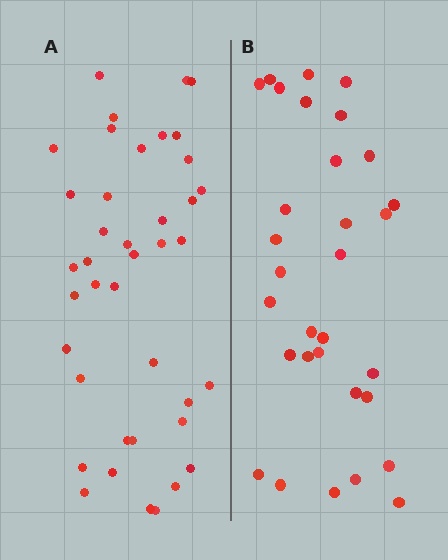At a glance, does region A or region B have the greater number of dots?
Region A (the left region) has more dots.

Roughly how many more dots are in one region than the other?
Region A has roughly 8 or so more dots than region B.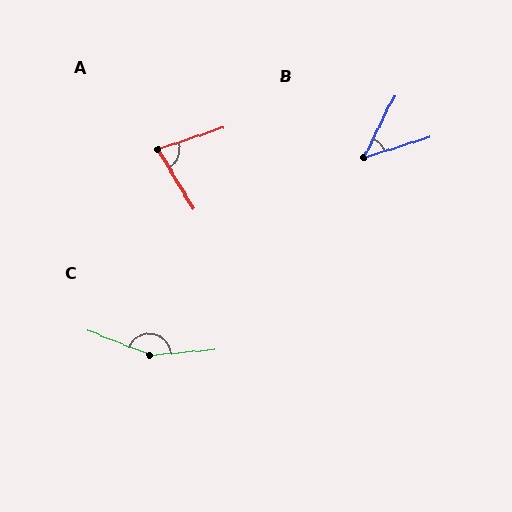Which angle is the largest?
C, at approximately 154 degrees.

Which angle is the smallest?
B, at approximately 46 degrees.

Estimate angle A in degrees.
Approximately 78 degrees.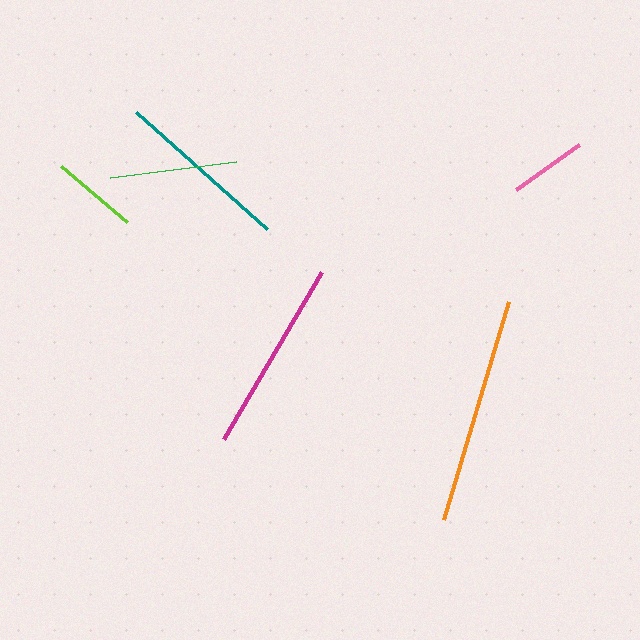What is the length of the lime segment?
The lime segment is approximately 87 pixels long.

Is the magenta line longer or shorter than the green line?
The magenta line is longer than the green line.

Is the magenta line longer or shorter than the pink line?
The magenta line is longer than the pink line.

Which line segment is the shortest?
The pink line is the shortest at approximately 78 pixels.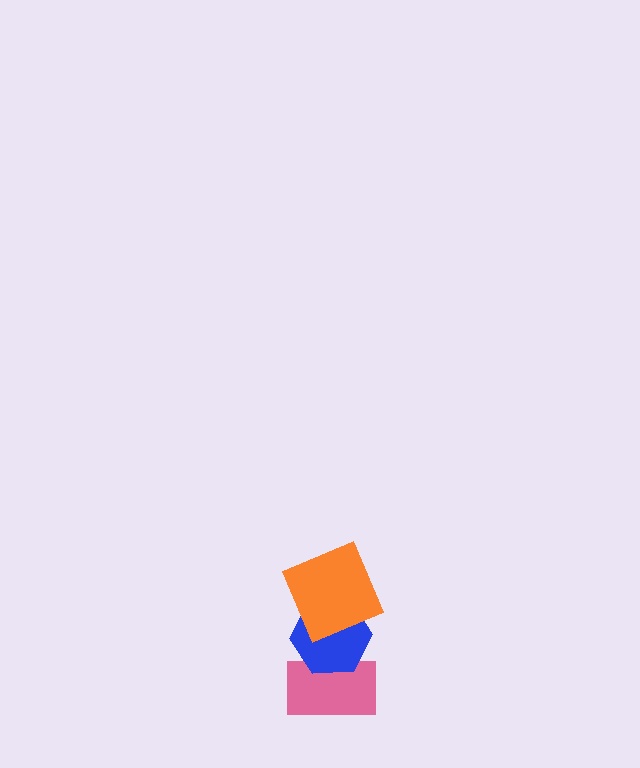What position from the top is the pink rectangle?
The pink rectangle is 3rd from the top.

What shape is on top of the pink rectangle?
The blue hexagon is on top of the pink rectangle.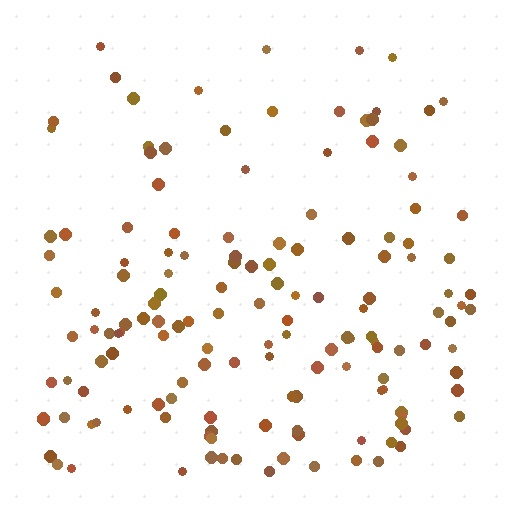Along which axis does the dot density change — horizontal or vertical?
Vertical.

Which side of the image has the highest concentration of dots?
The bottom.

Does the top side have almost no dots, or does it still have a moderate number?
Still a moderate number, just noticeably fewer than the bottom.